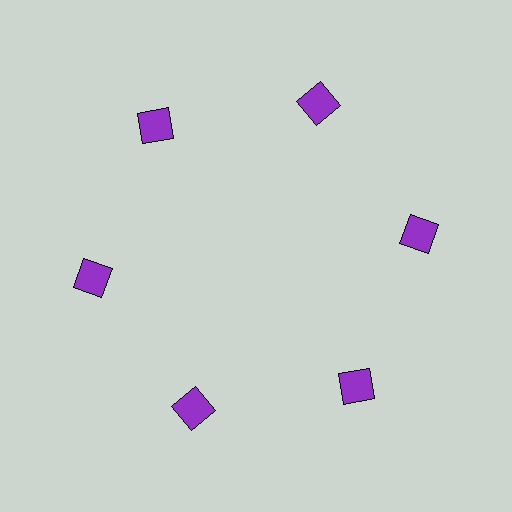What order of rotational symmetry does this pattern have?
This pattern has 6-fold rotational symmetry.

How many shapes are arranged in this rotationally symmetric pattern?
There are 6 shapes, arranged in 6 groups of 1.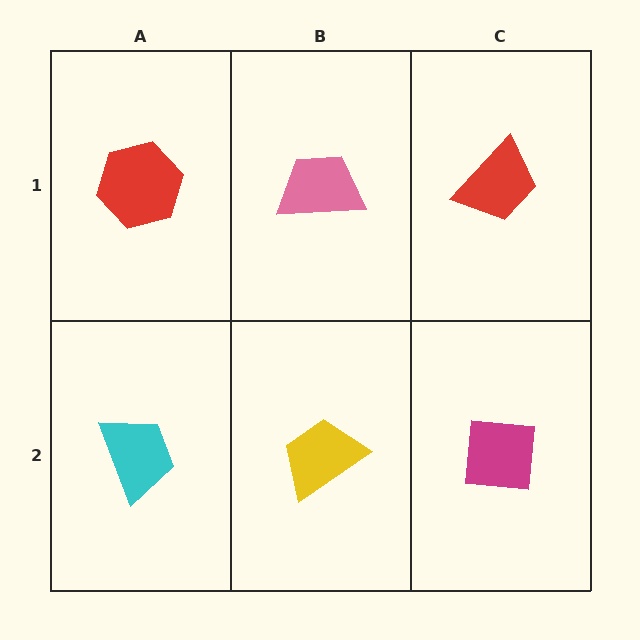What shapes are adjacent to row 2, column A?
A red hexagon (row 1, column A), a yellow trapezoid (row 2, column B).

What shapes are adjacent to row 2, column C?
A red trapezoid (row 1, column C), a yellow trapezoid (row 2, column B).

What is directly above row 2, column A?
A red hexagon.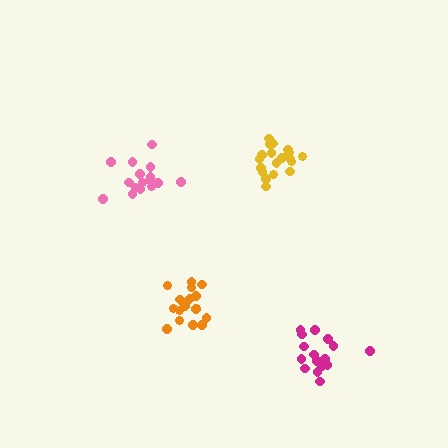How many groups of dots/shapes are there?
There are 4 groups.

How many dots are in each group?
Group 1: 16 dots, Group 2: 16 dots, Group 3: 18 dots, Group 4: 19 dots (69 total).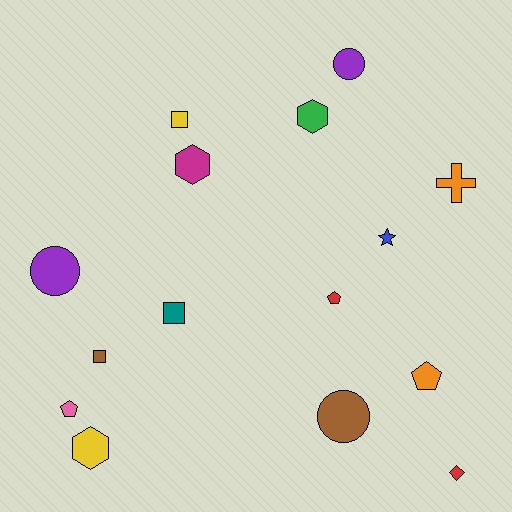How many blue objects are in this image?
There is 1 blue object.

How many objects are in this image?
There are 15 objects.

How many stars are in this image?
There is 1 star.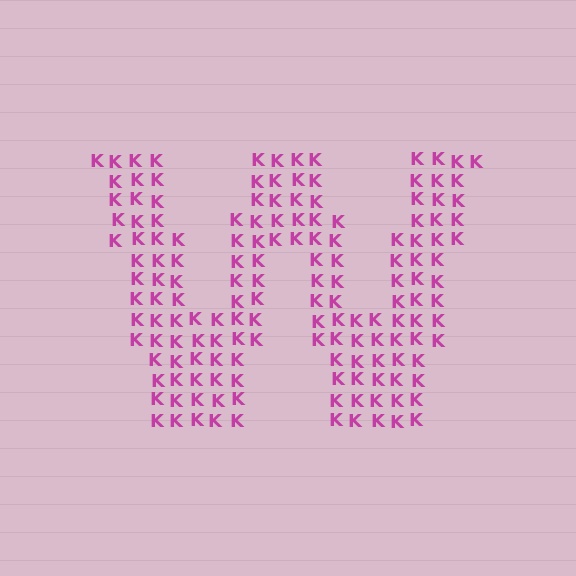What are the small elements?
The small elements are letter K's.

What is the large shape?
The large shape is the letter W.